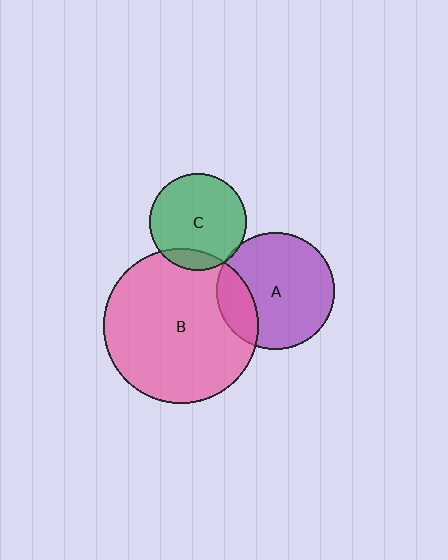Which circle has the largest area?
Circle B (pink).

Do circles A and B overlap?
Yes.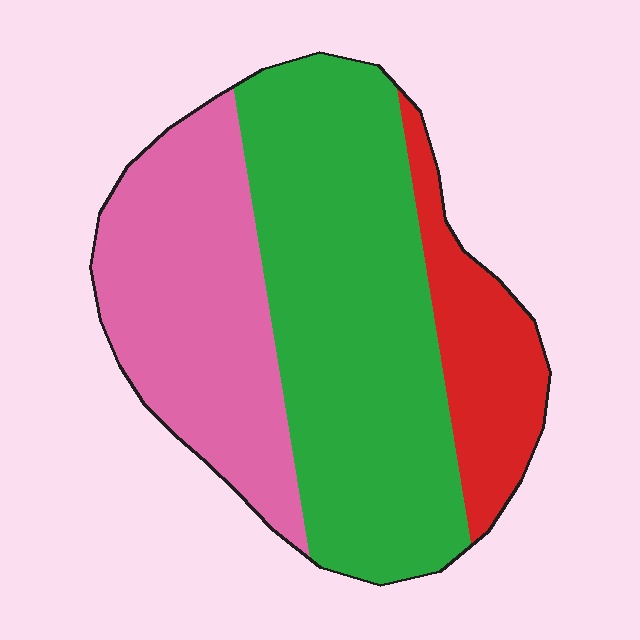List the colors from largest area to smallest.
From largest to smallest: green, pink, red.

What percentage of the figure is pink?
Pink covers about 35% of the figure.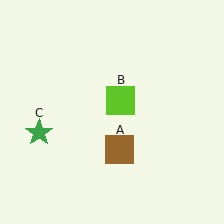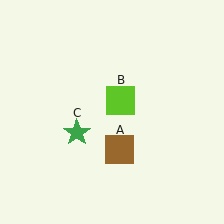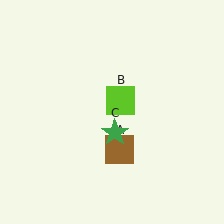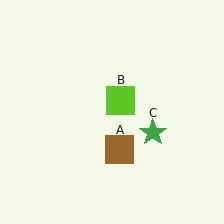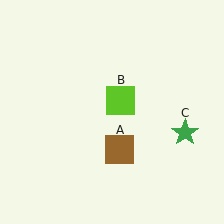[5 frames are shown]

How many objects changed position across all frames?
1 object changed position: green star (object C).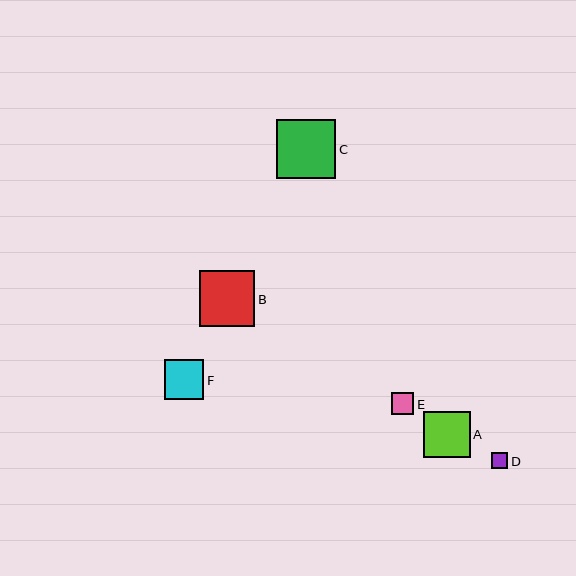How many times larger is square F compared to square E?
Square F is approximately 1.8 times the size of square E.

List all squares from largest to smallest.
From largest to smallest: C, B, A, F, E, D.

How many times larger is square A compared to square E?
Square A is approximately 2.1 times the size of square E.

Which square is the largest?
Square C is the largest with a size of approximately 59 pixels.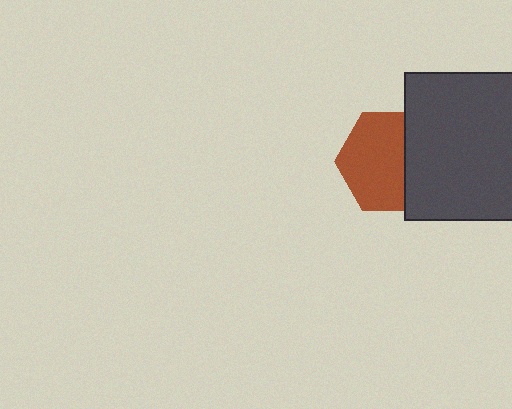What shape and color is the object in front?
The object in front is a dark gray square.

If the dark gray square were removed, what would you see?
You would see the complete brown hexagon.